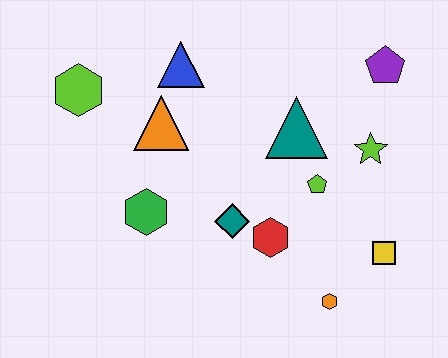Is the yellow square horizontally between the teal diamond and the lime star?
No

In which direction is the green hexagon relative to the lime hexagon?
The green hexagon is below the lime hexagon.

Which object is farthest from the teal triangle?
The lime hexagon is farthest from the teal triangle.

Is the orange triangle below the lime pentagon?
No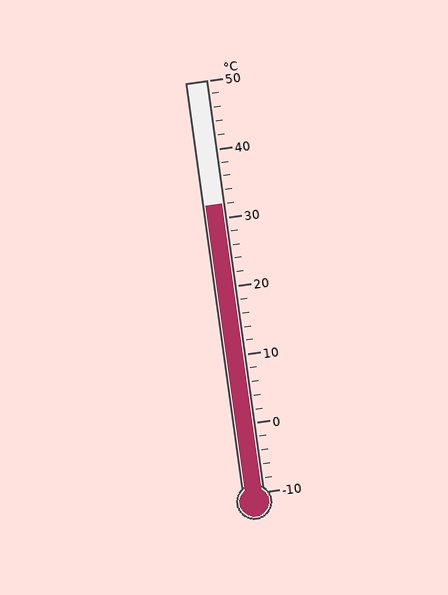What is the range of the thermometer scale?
The thermometer scale ranges from -10°C to 50°C.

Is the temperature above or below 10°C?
The temperature is above 10°C.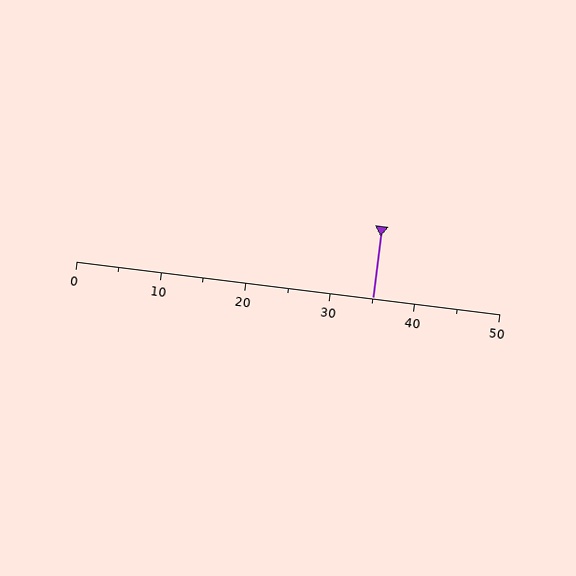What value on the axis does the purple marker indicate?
The marker indicates approximately 35.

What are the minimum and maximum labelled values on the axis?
The axis runs from 0 to 50.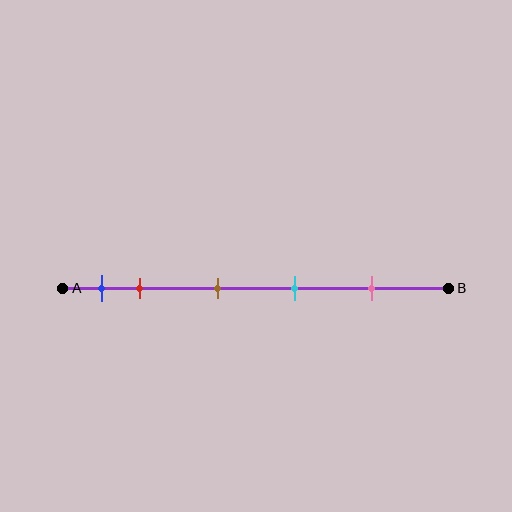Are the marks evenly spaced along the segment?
No, the marks are not evenly spaced.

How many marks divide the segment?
There are 5 marks dividing the segment.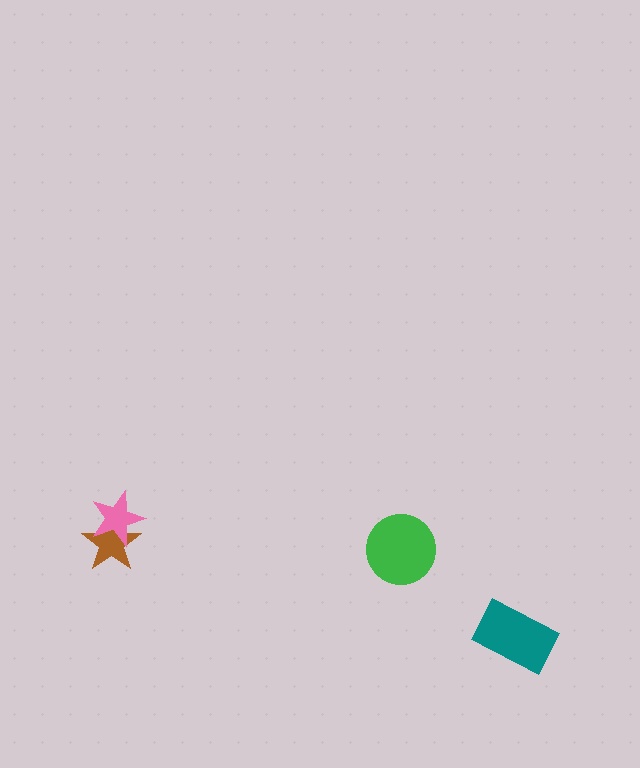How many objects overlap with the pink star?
1 object overlaps with the pink star.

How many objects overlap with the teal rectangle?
0 objects overlap with the teal rectangle.